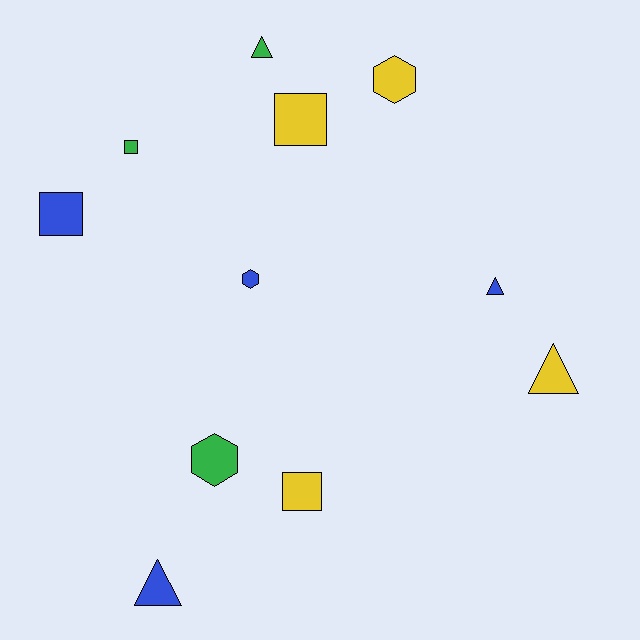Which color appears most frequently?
Yellow, with 4 objects.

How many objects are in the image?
There are 11 objects.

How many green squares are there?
There is 1 green square.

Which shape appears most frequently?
Square, with 4 objects.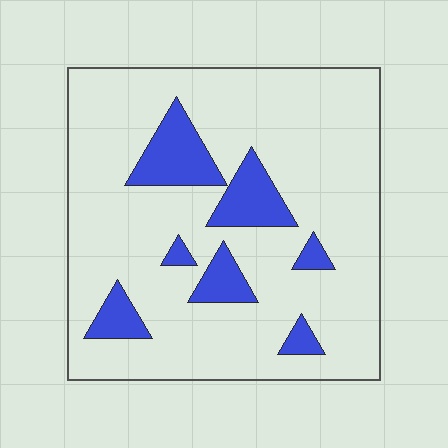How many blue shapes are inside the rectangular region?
7.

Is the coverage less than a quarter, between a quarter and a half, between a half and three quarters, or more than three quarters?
Less than a quarter.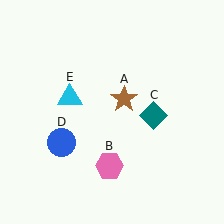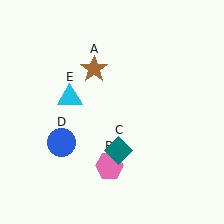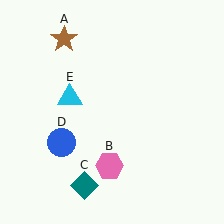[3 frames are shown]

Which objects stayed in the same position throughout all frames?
Pink hexagon (object B) and blue circle (object D) and cyan triangle (object E) remained stationary.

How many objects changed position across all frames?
2 objects changed position: brown star (object A), teal diamond (object C).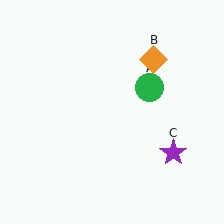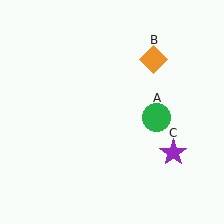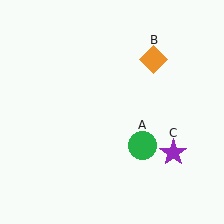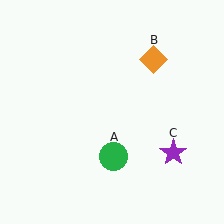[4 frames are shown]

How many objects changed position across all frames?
1 object changed position: green circle (object A).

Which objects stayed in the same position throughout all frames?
Orange diamond (object B) and purple star (object C) remained stationary.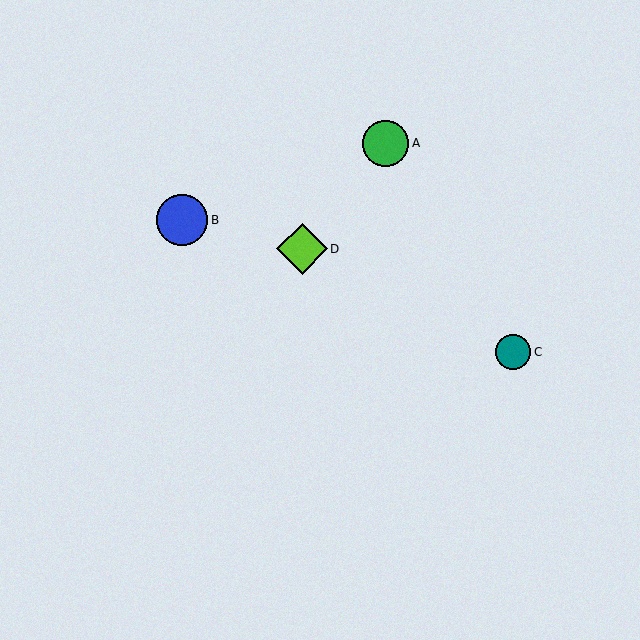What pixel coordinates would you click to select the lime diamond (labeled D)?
Click at (302, 249) to select the lime diamond D.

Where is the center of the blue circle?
The center of the blue circle is at (182, 220).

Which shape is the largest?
The blue circle (labeled B) is the largest.